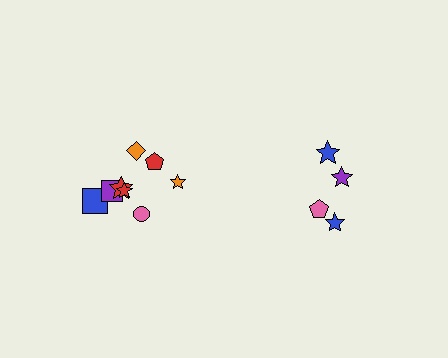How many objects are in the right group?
There are 4 objects.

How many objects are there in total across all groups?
There are 12 objects.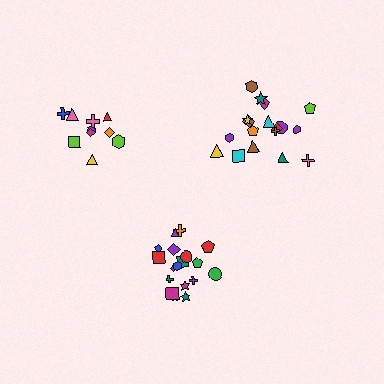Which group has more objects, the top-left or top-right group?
The top-right group.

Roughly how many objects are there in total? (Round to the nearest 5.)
Roughly 45 objects in total.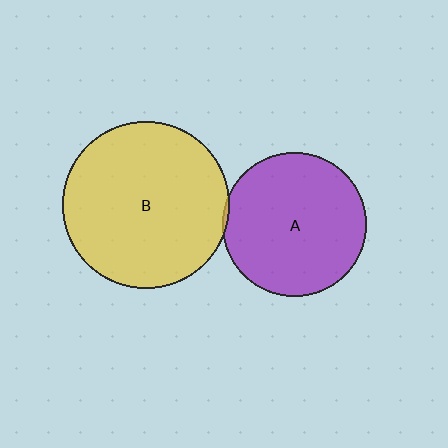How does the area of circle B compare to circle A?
Approximately 1.3 times.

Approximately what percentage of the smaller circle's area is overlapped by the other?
Approximately 5%.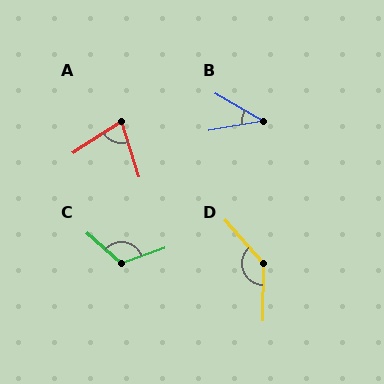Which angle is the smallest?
B, at approximately 40 degrees.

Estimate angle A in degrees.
Approximately 75 degrees.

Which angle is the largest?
D, at approximately 137 degrees.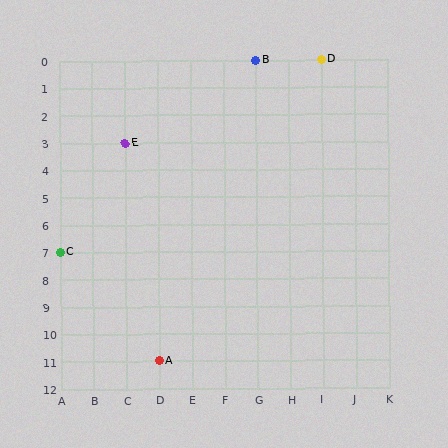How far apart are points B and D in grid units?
Points B and D are 2 columns apart.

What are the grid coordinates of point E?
Point E is at grid coordinates (C, 3).